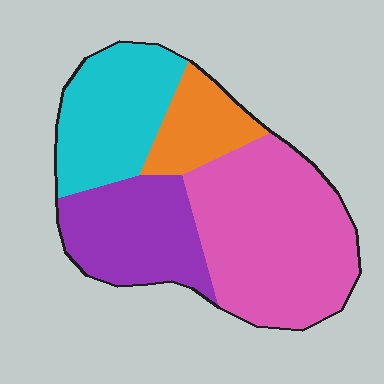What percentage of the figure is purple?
Purple covers 23% of the figure.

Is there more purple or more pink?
Pink.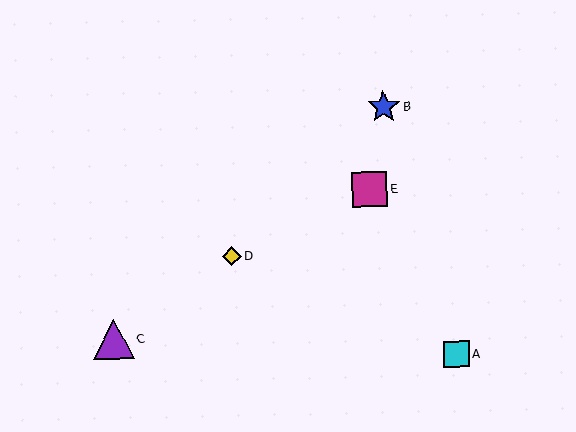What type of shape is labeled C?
Shape C is a purple triangle.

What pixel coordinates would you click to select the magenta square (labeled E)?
Click at (369, 189) to select the magenta square E.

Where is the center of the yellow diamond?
The center of the yellow diamond is at (232, 256).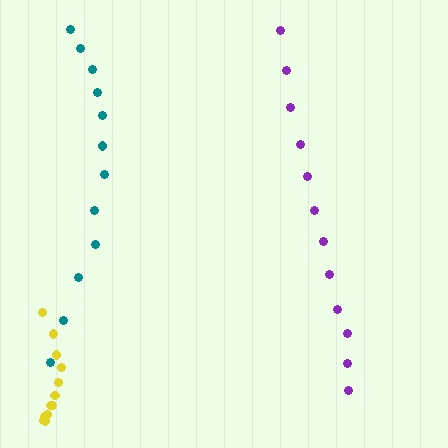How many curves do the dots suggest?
There are 3 distinct paths.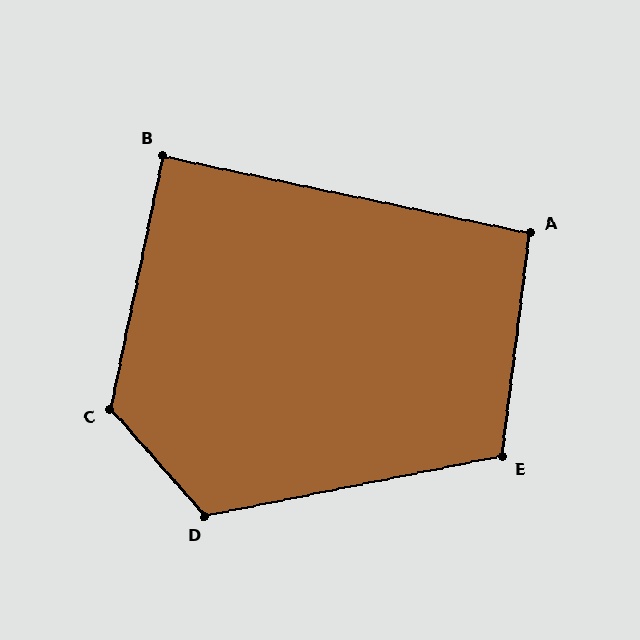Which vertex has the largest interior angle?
C, at approximately 127 degrees.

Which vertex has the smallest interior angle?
B, at approximately 90 degrees.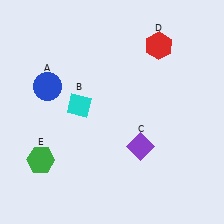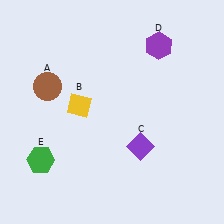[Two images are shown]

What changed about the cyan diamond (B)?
In Image 1, B is cyan. In Image 2, it changed to yellow.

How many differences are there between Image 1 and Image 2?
There are 3 differences between the two images.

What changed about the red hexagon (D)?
In Image 1, D is red. In Image 2, it changed to purple.